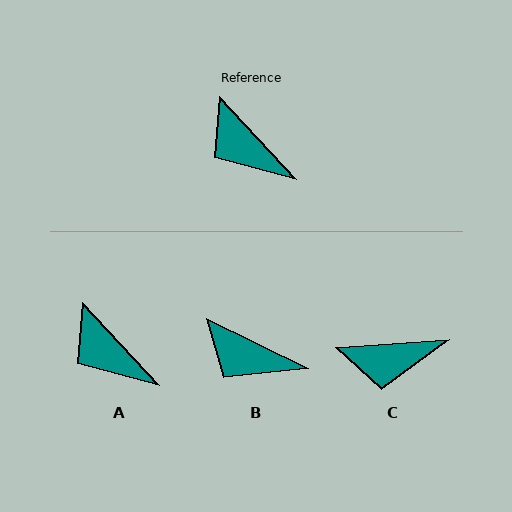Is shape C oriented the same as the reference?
No, it is off by about 51 degrees.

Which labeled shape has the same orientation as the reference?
A.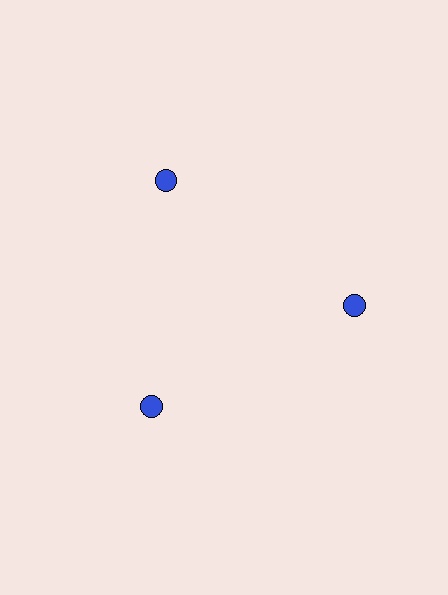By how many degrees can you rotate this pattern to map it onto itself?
The pattern maps onto itself every 120 degrees of rotation.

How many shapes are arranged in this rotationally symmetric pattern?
There are 3 shapes, arranged in 3 groups of 1.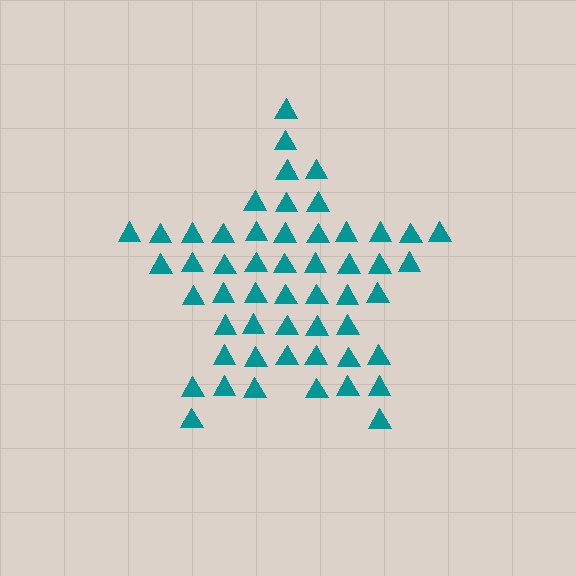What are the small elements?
The small elements are triangles.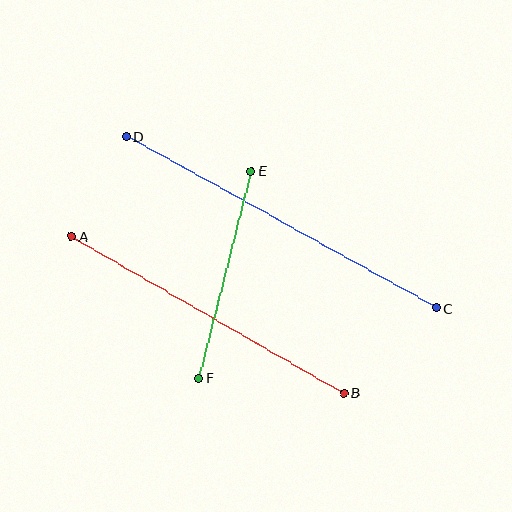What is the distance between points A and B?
The distance is approximately 314 pixels.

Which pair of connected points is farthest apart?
Points C and D are farthest apart.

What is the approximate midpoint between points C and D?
The midpoint is at approximately (281, 222) pixels.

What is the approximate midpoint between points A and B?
The midpoint is at approximately (208, 315) pixels.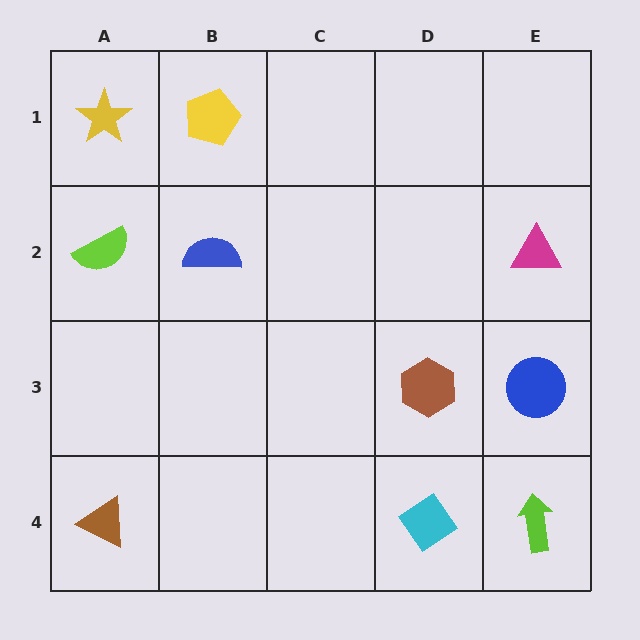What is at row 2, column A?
A lime semicircle.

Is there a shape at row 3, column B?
No, that cell is empty.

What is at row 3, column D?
A brown hexagon.